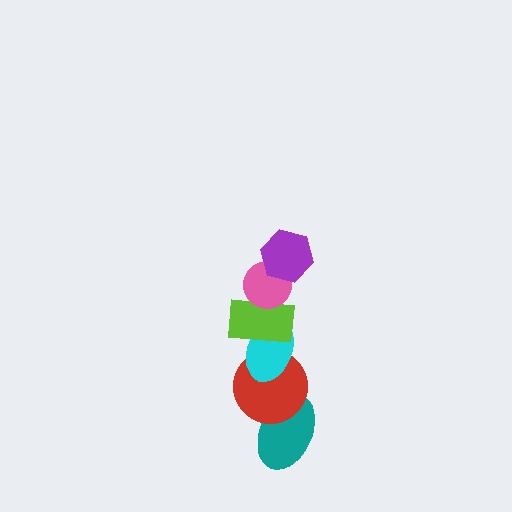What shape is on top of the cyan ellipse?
The lime rectangle is on top of the cyan ellipse.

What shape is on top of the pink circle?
The purple hexagon is on top of the pink circle.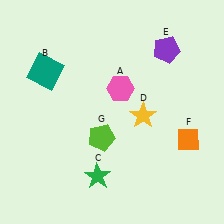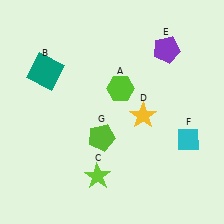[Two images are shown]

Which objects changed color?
A changed from pink to lime. C changed from green to lime. F changed from orange to cyan.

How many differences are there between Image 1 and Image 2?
There are 3 differences between the two images.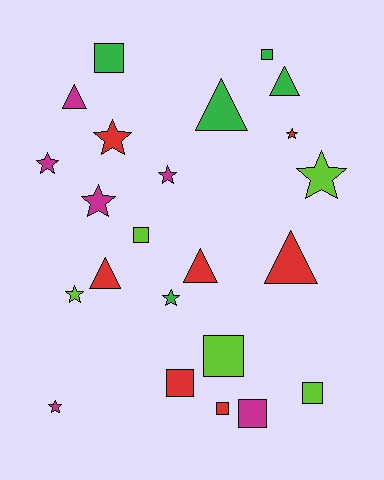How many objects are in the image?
There are 23 objects.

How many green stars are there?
There is 1 green star.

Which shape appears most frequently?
Star, with 9 objects.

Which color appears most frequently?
Red, with 7 objects.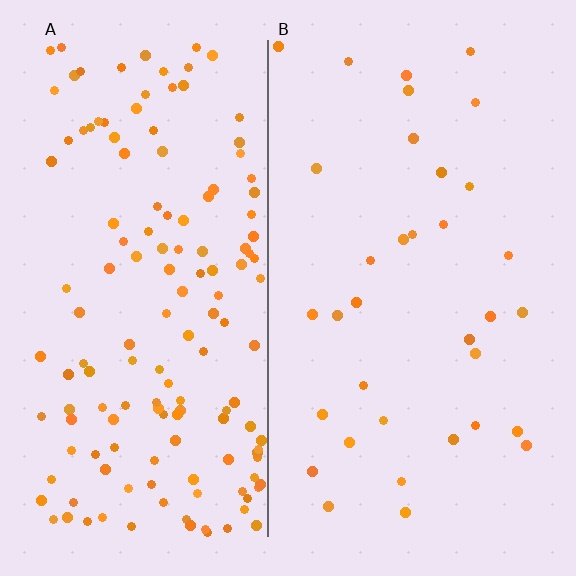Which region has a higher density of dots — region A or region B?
A (the left).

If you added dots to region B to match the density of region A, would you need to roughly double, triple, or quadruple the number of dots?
Approximately quadruple.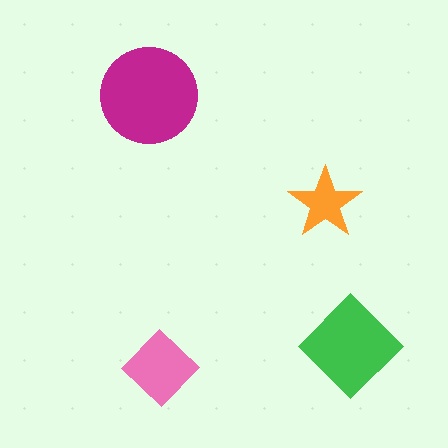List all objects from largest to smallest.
The magenta circle, the green diamond, the pink diamond, the orange star.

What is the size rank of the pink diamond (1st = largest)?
3rd.